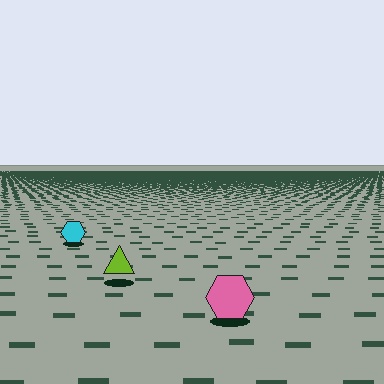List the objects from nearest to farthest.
From nearest to farthest: the pink hexagon, the lime triangle, the cyan hexagon.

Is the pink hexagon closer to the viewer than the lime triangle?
Yes. The pink hexagon is closer — you can tell from the texture gradient: the ground texture is coarser near it.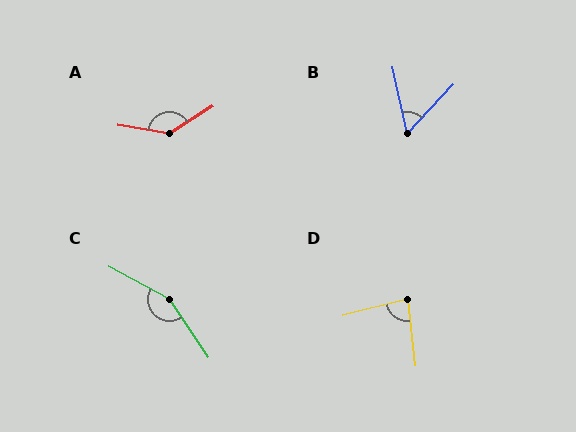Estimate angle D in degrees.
Approximately 82 degrees.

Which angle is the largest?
C, at approximately 152 degrees.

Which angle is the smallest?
B, at approximately 56 degrees.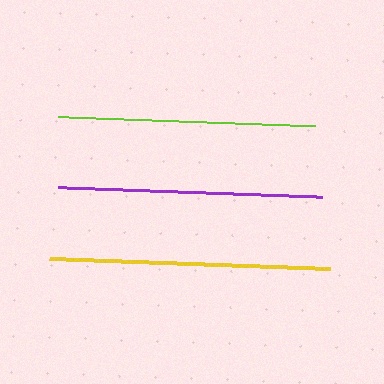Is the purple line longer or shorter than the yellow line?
The yellow line is longer than the purple line.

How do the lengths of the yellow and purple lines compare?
The yellow and purple lines are approximately the same length.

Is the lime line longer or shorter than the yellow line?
The yellow line is longer than the lime line.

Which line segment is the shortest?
The lime line is the shortest at approximately 258 pixels.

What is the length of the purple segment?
The purple segment is approximately 264 pixels long.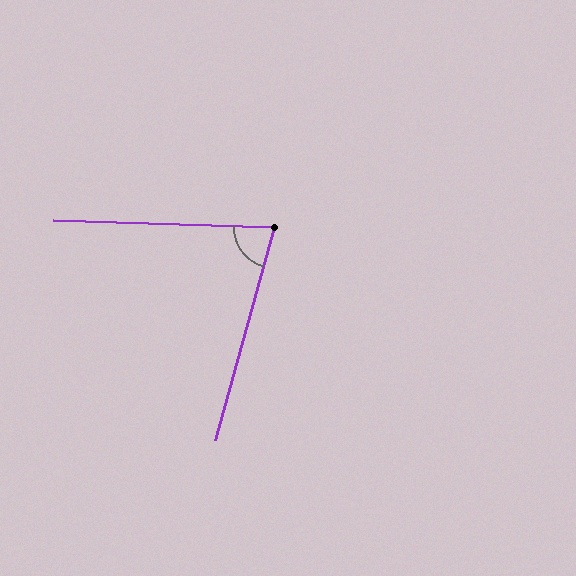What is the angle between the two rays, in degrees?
Approximately 76 degrees.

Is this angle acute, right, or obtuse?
It is acute.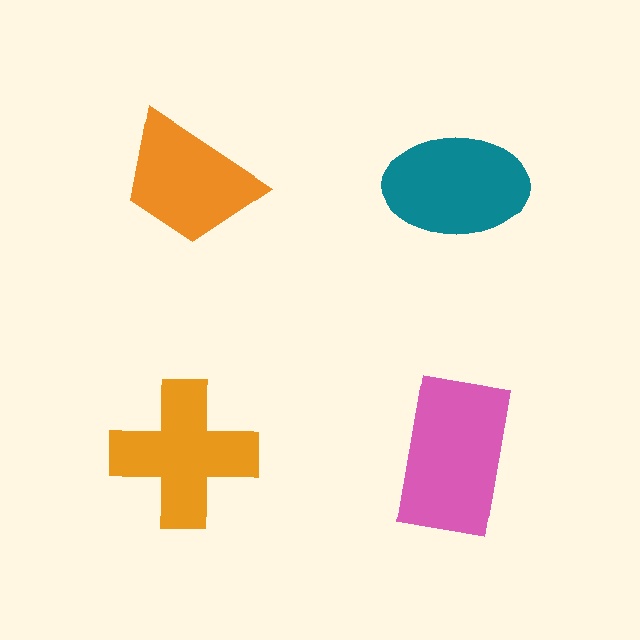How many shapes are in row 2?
2 shapes.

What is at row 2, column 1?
An orange cross.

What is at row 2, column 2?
A pink rectangle.